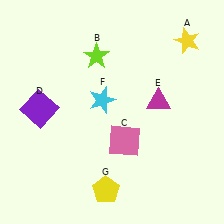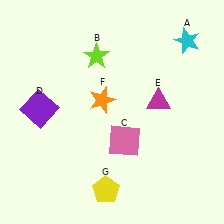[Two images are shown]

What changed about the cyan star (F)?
In Image 1, F is cyan. In Image 2, it changed to orange.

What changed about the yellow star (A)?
In Image 1, A is yellow. In Image 2, it changed to cyan.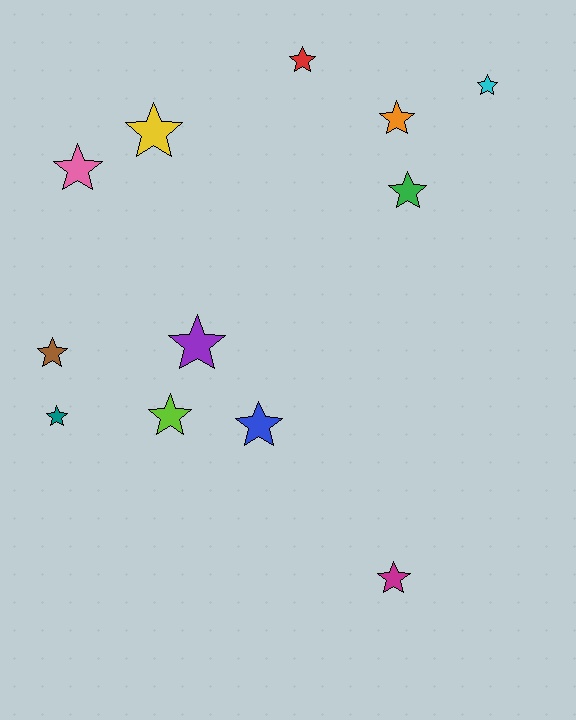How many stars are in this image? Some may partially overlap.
There are 12 stars.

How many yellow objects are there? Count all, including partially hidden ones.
There is 1 yellow object.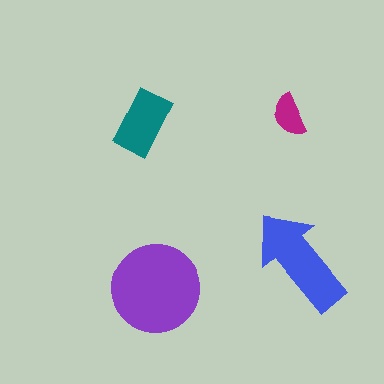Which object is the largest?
The purple circle.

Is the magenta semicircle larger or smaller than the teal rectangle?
Smaller.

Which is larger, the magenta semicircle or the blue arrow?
The blue arrow.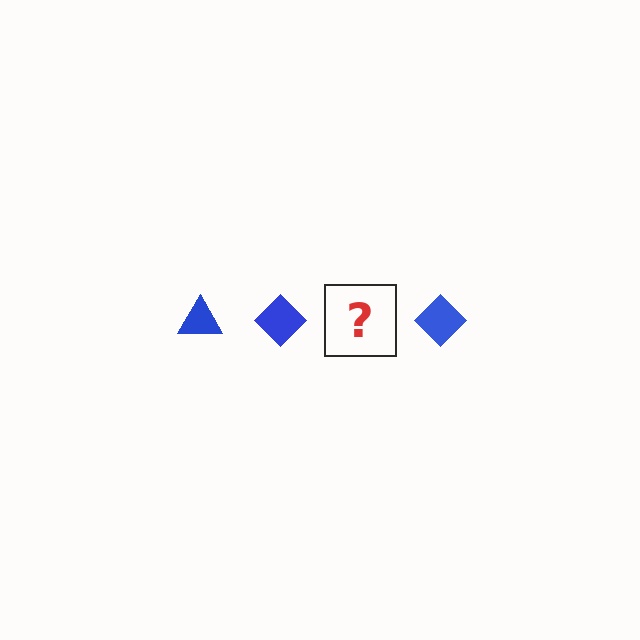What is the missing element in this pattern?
The missing element is a blue triangle.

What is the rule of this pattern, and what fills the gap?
The rule is that the pattern cycles through triangle, diamond shapes in blue. The gap should be filled with a blue triangle.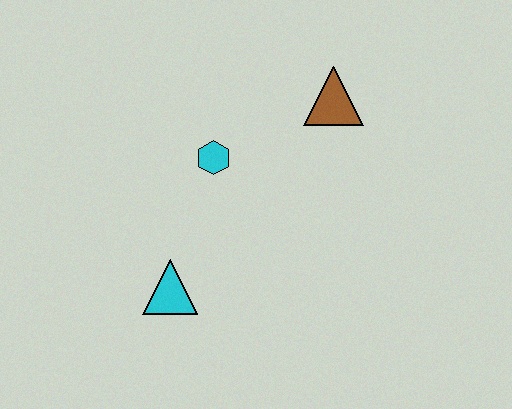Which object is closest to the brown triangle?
The cyan hexagon is closest to the brown triangle.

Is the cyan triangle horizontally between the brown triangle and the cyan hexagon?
No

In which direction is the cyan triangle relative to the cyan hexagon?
The cyan triangle is below the cyan hexagon.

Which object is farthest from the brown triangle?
The cyan triangle is farthest from the brown triangle.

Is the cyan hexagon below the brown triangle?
Yes